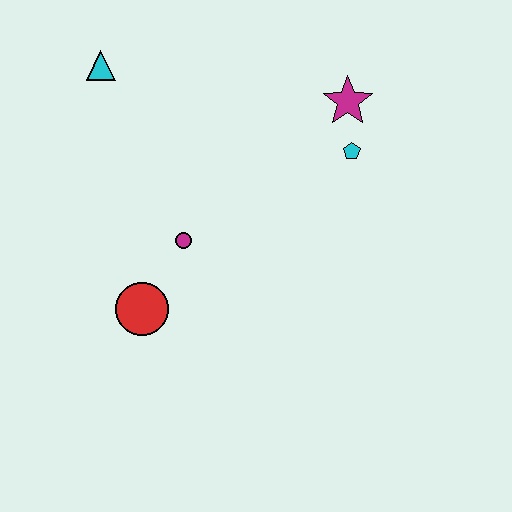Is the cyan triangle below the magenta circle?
No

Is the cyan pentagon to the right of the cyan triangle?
Yes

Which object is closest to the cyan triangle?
The magenta circle is closest to the cyan triangle.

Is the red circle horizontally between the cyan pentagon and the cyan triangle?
Yes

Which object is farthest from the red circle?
The magenta star is farthest from the red circle.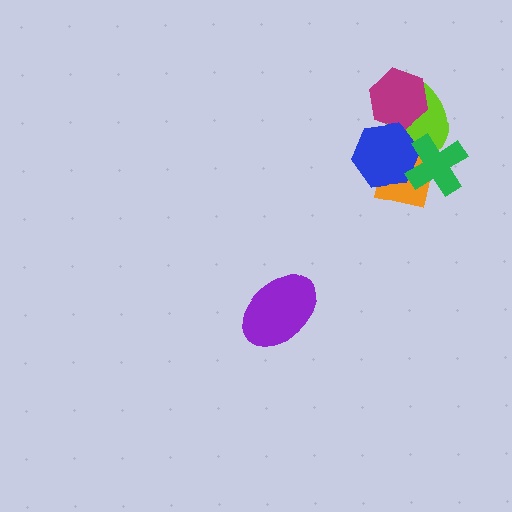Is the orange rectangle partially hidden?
Yes, it is partially covered by another shape.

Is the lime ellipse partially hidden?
Yes, it is partially covered by another shape.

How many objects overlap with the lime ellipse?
4 objects overlap with the lime ellipse.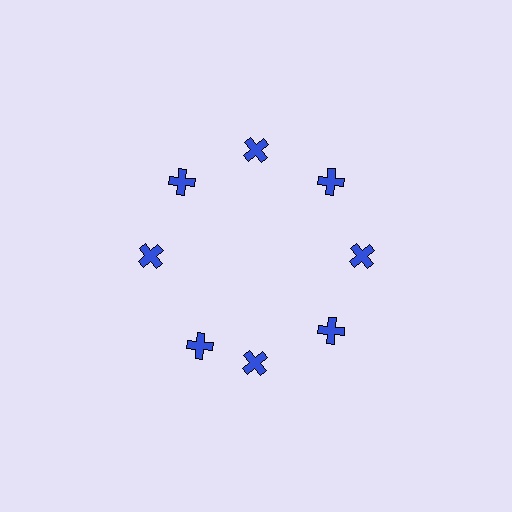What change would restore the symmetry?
The symmetry would be restored by rotating it back into even spacing with its neighbors so that all 8 crosses sit at equal angles and equal distance from the center.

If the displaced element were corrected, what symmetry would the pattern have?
It would have 8-fold rotational symmetry — the pattern would map onto itself every 45 degrees.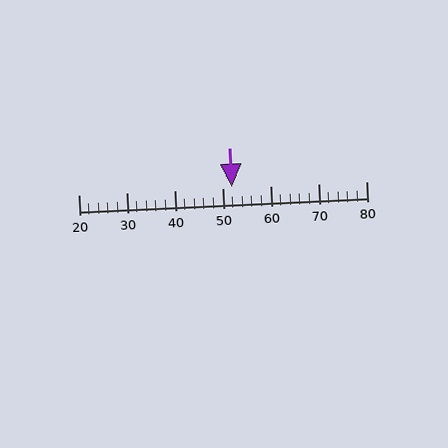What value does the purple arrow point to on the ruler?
The purple arrow points to approximately 52.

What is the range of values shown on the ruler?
The ruler shows values from 20 to 80.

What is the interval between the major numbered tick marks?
The major tick marks are spaced 10 units apart.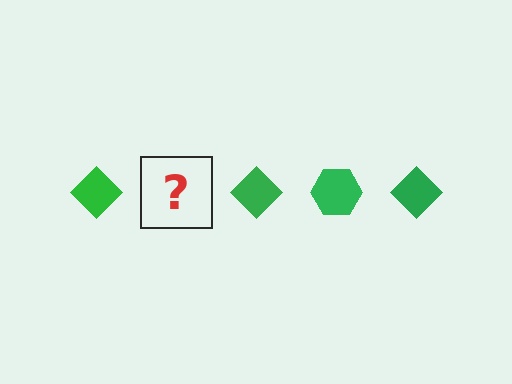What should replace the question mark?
The question mark should be replaced with a green hexagon.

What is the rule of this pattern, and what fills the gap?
The rule is that the pattern cycles through diamond, hexagon shapes in green. The gap should be filled with a green hexagon.